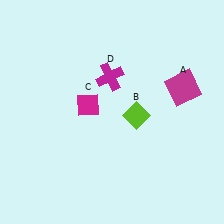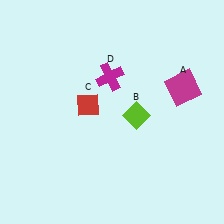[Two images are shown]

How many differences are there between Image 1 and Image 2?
There is 1 difference between the two images.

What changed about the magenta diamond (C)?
In Image 1, C is magenta. In Image 2, it changed to red.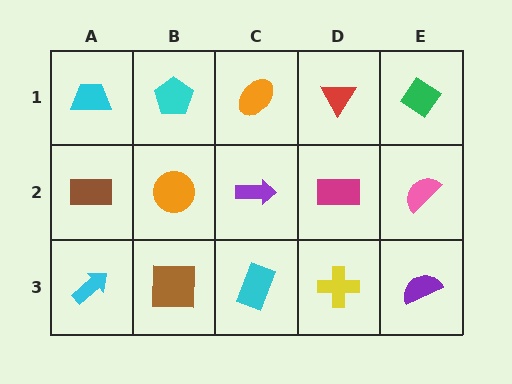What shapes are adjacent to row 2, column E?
A green diamond (row 1, column E), a purple semicircle (row 3, column E), a magenta rectangle (row 2, column D).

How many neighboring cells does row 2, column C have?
4.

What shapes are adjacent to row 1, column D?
A magenta rectangle (row 2, column D), an orange ellipse (row 1, column C), a green diamond (row 1, column E).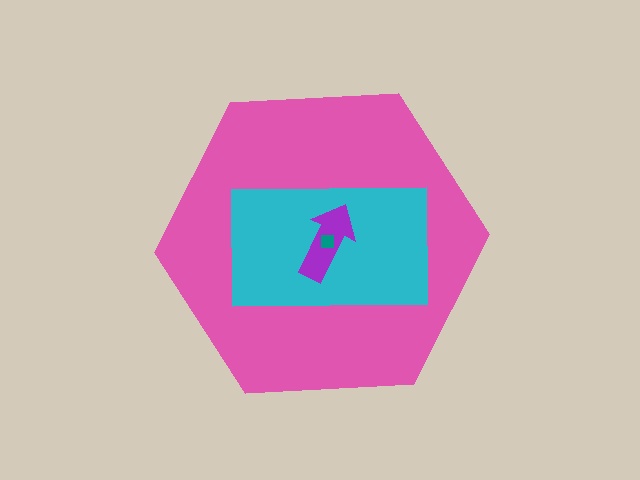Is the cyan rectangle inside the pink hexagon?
Yes.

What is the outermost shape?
The pink hexagon.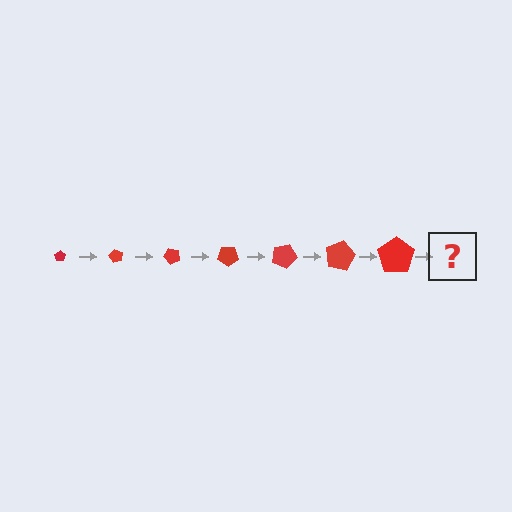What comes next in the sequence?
The next element should be a pentagon, larger than the previous one and rotated 420 degrees from the start.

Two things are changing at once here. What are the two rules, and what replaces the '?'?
The two rules are that the pentagon grows larger each step and it rotates 60 degrees each step. The '?' should be a pentagon, larger than the previous one and rotated 420 degrees from the start.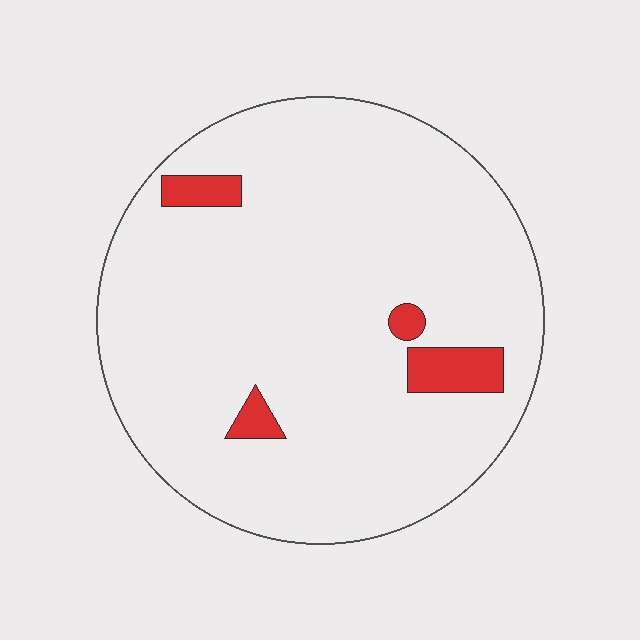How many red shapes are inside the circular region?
4.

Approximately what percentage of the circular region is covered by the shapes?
Approximately 5%.